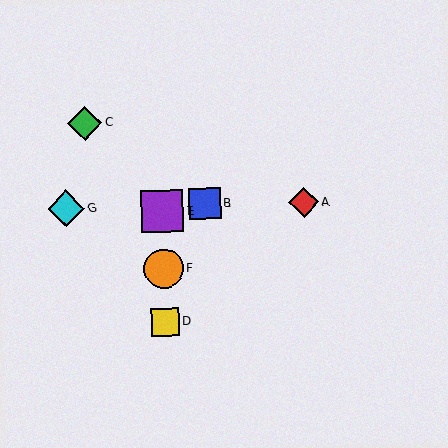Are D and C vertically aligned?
No, D is at x≈165 and C is at x≈85.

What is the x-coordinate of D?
Object D is at x≈165.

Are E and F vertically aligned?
Yes, both are at x≈162.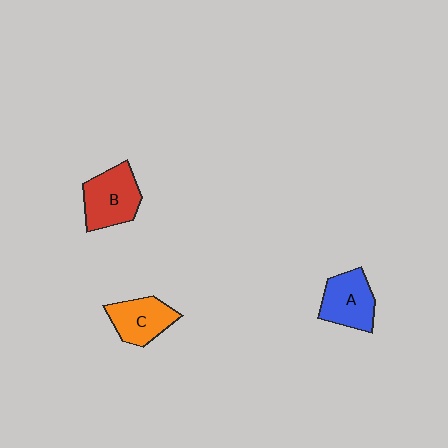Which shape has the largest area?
Shape B (red).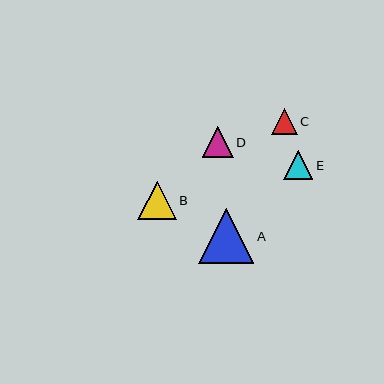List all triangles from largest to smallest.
From largest to smallest: A, B, D, E, C.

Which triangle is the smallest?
Triangle C is the smallest with a size of approximately 26 pixels.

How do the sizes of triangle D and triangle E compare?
Triangle D and triangle E are approximately the same size.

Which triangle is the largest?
Triangle A is the largest with a size of approximately 55 pixels.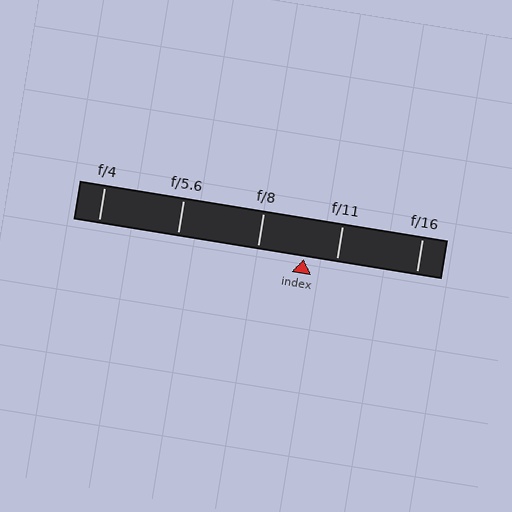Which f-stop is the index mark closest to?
The index mark is closest to f/11.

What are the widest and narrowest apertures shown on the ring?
The widest aperture shown is f/4 and the narrowest is f/16.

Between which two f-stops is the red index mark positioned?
The index mark is between f/8 and f/11.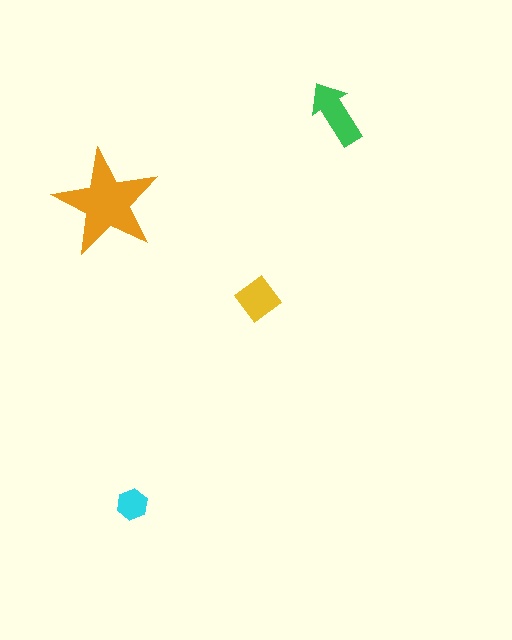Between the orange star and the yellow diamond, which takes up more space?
The orange star.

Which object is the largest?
The orange star.